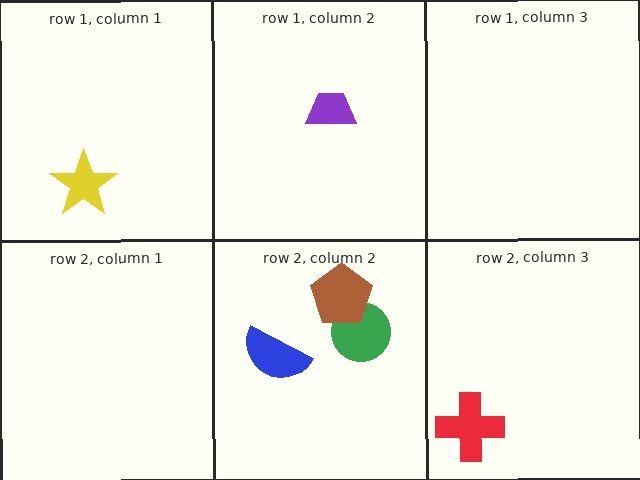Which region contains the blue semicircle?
The row 2, column 2 region.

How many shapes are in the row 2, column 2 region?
3.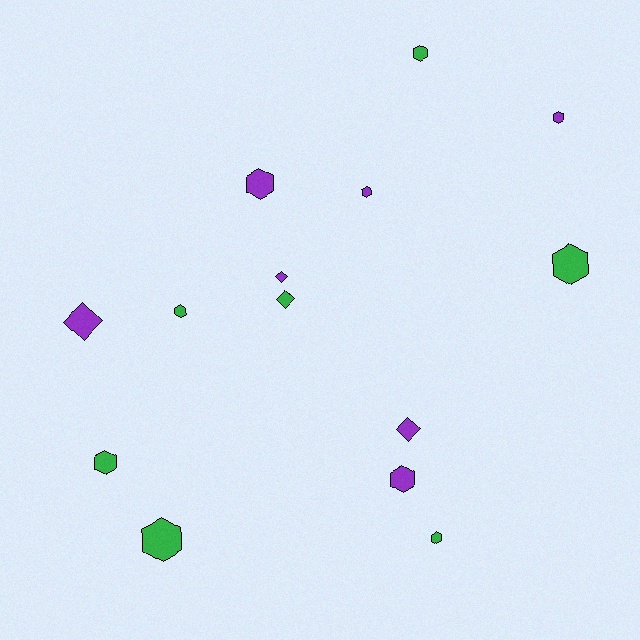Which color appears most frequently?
Green, with 7 objects.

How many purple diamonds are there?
There are 3 purple diamonds.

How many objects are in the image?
There are 14 objects.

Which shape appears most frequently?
Hexagon, with 10 objects.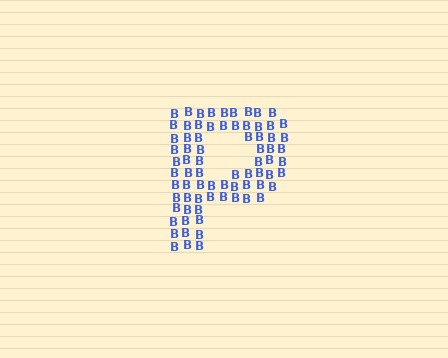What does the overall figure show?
The overall figure shows the letter P.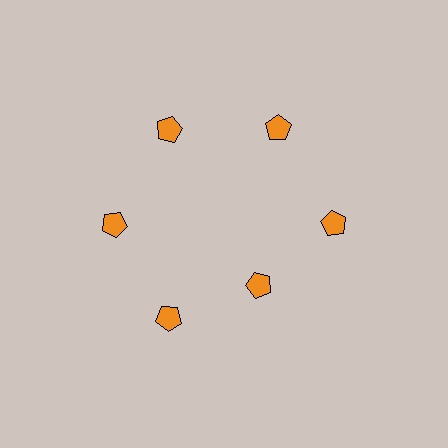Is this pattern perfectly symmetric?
No. The 6 orange pentagons are arranged in a ring, but one element near the 5 o'clock position is pulled inward toward the center, breaking the 6-fold rotational symmetry.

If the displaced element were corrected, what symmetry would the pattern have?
It would have 6-fold rotational symmetry — the pattern would map onto itself every 60 degrees.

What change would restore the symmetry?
The symmetry would be restored by moving it outward, back onto the ring so that all 6 pentagons sit at equal angles and equal distance from the center.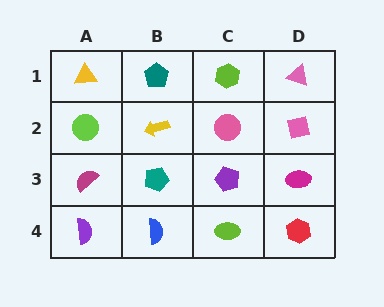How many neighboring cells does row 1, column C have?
3.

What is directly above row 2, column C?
A lime hexagon.